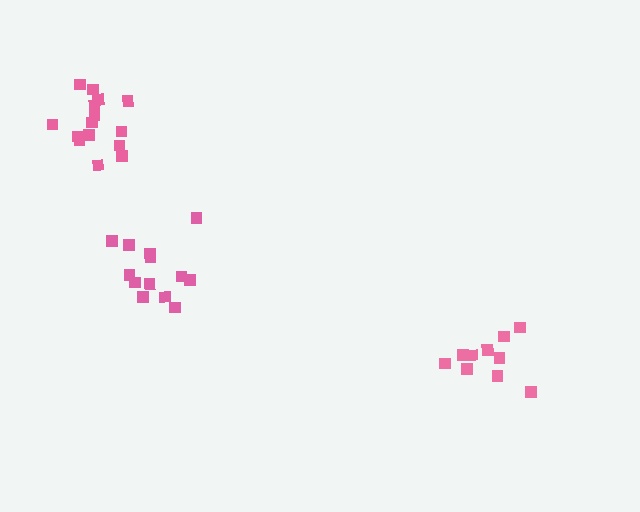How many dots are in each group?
Group 1: 10 dots, Group 2: 13 dots, Group 3: 15 dots (38 total).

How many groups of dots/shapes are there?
There are 3 groups.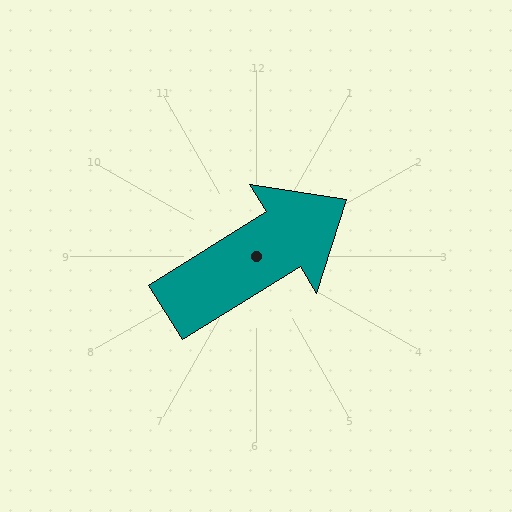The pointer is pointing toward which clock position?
Roughly 2 o'clock.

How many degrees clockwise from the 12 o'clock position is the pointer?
Approximately 58 degrees.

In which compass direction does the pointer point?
Northeast.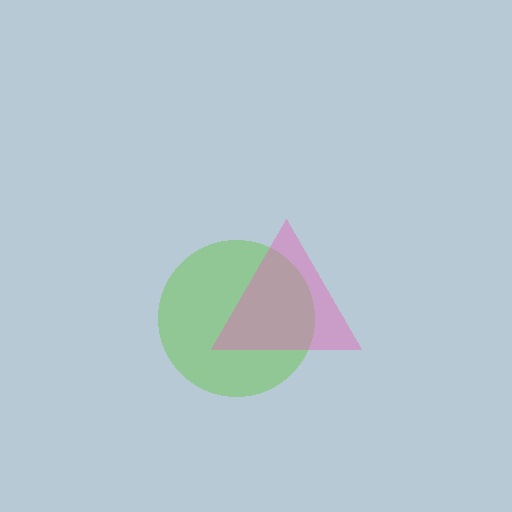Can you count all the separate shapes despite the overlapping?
Yes, there are 2 separate shapes.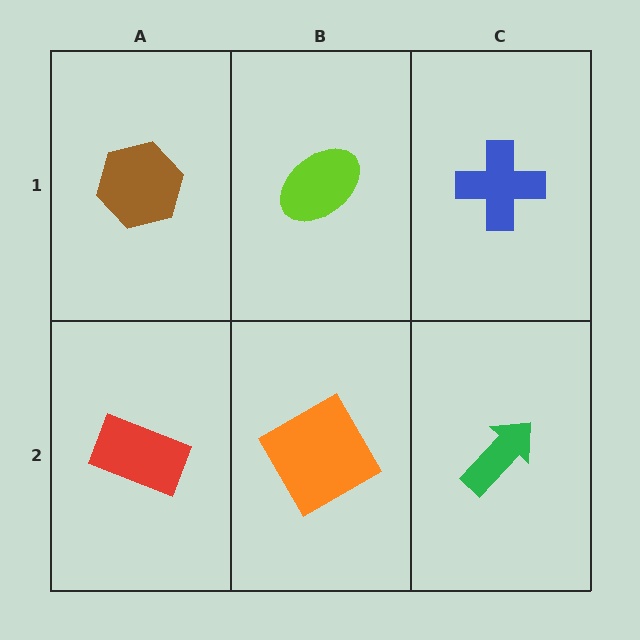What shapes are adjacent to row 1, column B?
An orange square (row 2, column B), a brown hexagon (row 1, column A), a blue cross (row 1, column C).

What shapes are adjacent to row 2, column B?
A lime ellipse (row 1, column B), a red rectangle (row 2, column A), a green arrow (row 2, column C).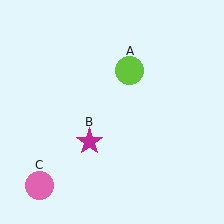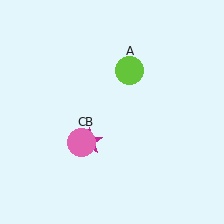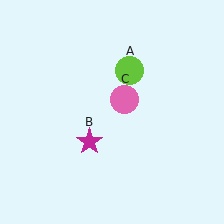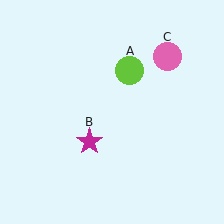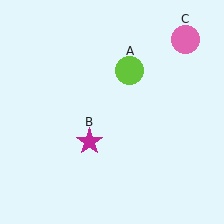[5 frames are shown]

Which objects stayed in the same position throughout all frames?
Lime circle (object A) and magenta star (object B) remained stationary.